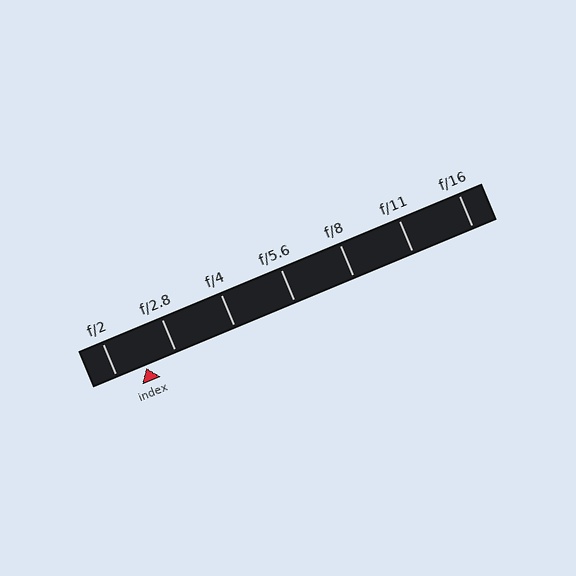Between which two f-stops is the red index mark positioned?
The index mark is between f/2 and f/2.8.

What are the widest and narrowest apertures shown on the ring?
The widest aperture shown is f/2 and the narrowest is f/16.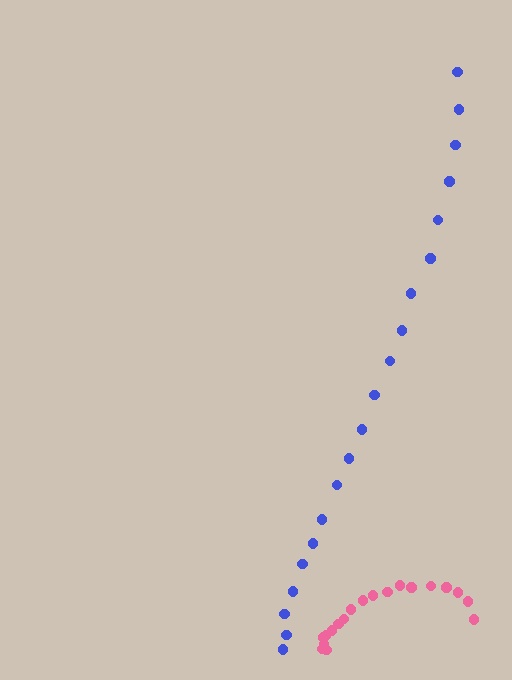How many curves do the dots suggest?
There are 2 distinct paths.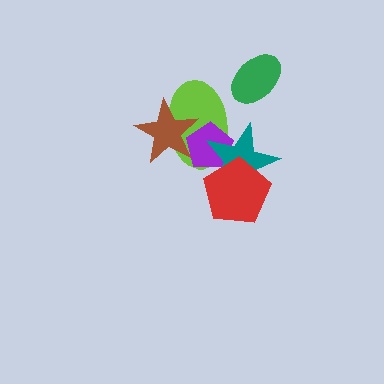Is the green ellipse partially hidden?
No, no other shape covers it.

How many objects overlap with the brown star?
2 objects overlap with the brown star.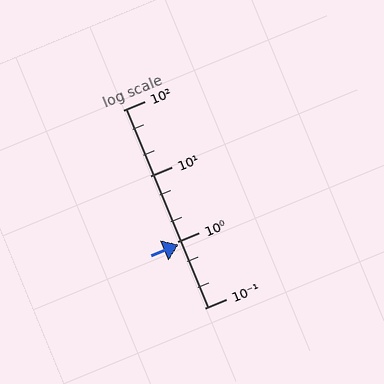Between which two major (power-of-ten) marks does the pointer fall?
The pointer is between 0.1 and 1.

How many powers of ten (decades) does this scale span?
The scale spans 3 decades, from 0.1 to 100.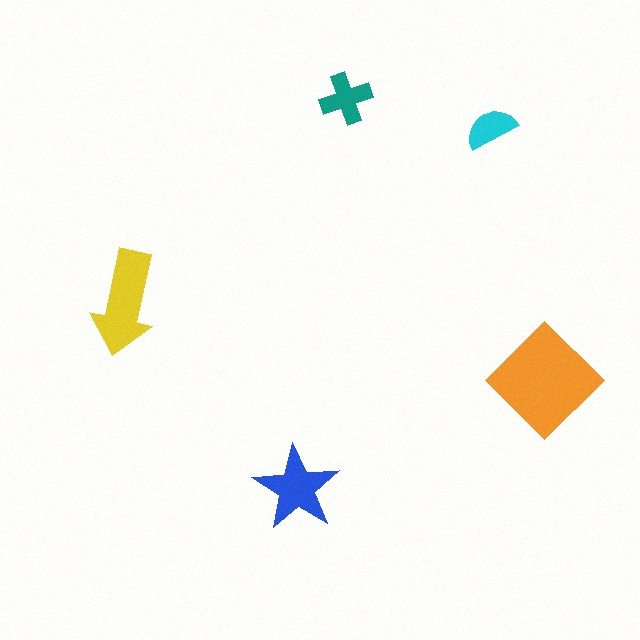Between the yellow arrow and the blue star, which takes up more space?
The yellow arrow.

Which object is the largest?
The orange diamond.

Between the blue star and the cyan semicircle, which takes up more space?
The blue star.